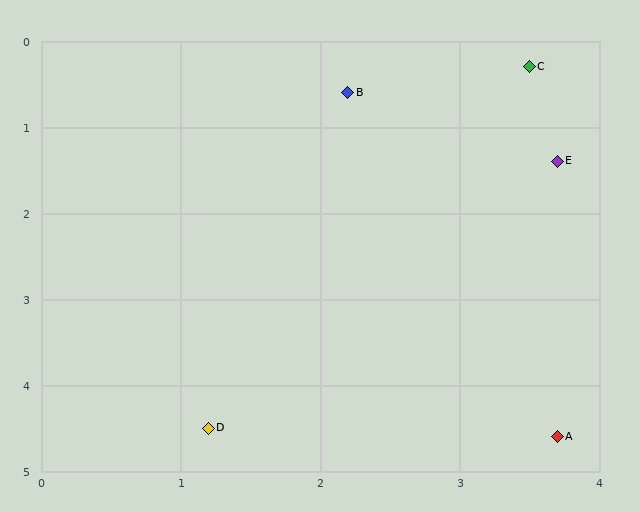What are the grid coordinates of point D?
Point D is at approximately (1.2, 4.5).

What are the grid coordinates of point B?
Point B is at approximately (2.2, 0.6).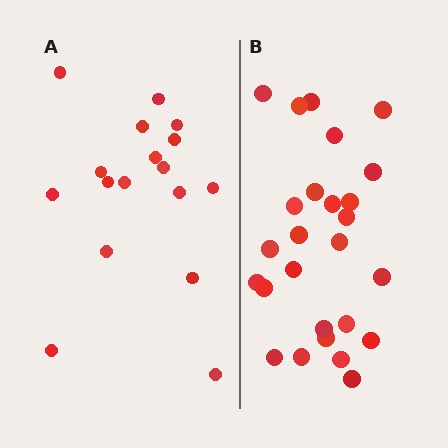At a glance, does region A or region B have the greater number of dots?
Region B (the right region) has more dots.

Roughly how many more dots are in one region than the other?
Region B has roughly 8 or so more dots than region A.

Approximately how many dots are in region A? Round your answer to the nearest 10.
About 20 dots. (The exact count is 17, which rounds to 20.)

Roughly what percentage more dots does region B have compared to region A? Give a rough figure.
About 55% more.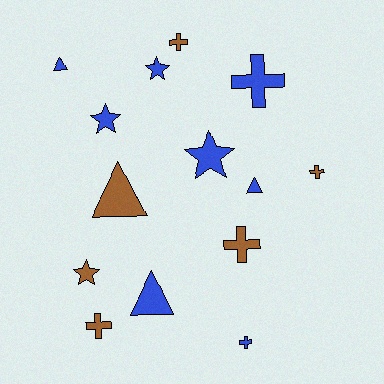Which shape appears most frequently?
Cross, with 6 objects.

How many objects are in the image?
There are 14 objects.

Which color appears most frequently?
Blue, with 8 objects.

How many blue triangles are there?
There are 3 blue triangles.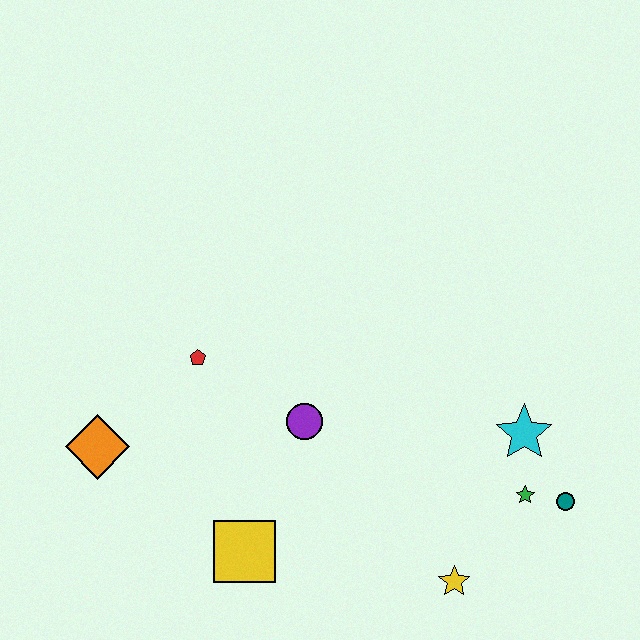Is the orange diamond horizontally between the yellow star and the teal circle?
No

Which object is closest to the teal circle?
The green star is closest to the teal circle.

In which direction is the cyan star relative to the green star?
The cyan star is above the green star.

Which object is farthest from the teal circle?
The orange diamond is farthest from the teal circle.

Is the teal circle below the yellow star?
No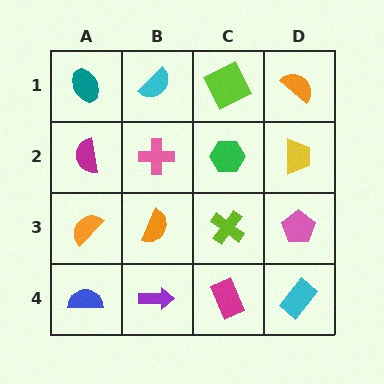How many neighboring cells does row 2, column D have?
3.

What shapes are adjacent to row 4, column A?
An orange semicircle (row 3, column A), a purple arrow (row 4, column B).